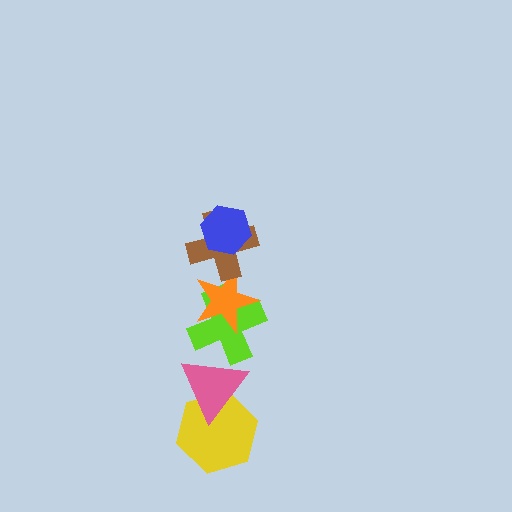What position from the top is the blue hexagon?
The blue hexagon is 1st from the top.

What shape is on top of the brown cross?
The blue hexagon is on top of the brown cross.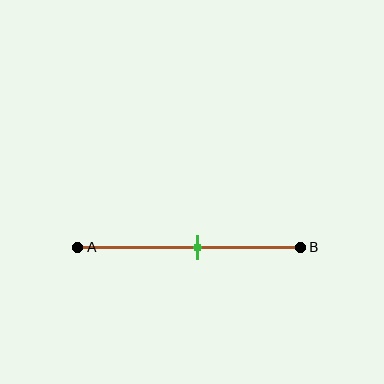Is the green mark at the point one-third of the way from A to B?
No, the mark is at about 55% from A, not at the 33% one-third point.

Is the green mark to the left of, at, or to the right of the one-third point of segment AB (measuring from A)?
The green mark is to the right of the one-third point of segment AB.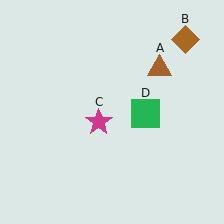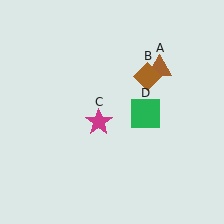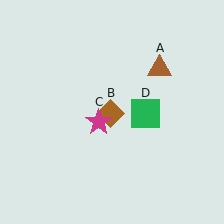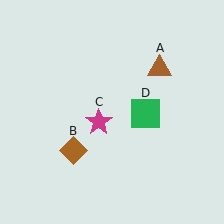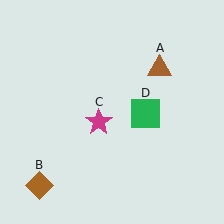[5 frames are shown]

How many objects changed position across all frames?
1 object changed position: brown diamond (object B).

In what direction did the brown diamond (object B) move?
The brown diamond (object B) moved down and to the left.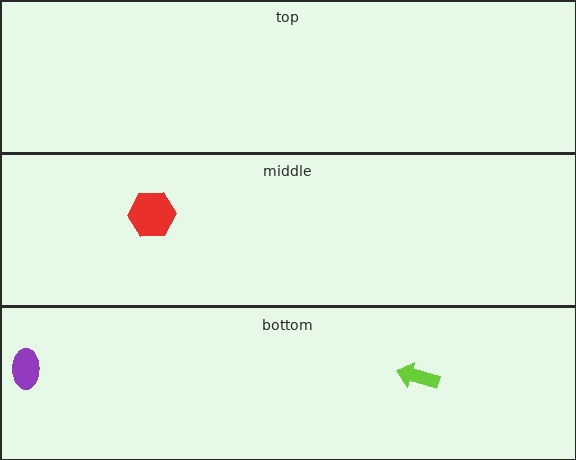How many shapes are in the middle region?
1.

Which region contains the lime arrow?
The bottom region.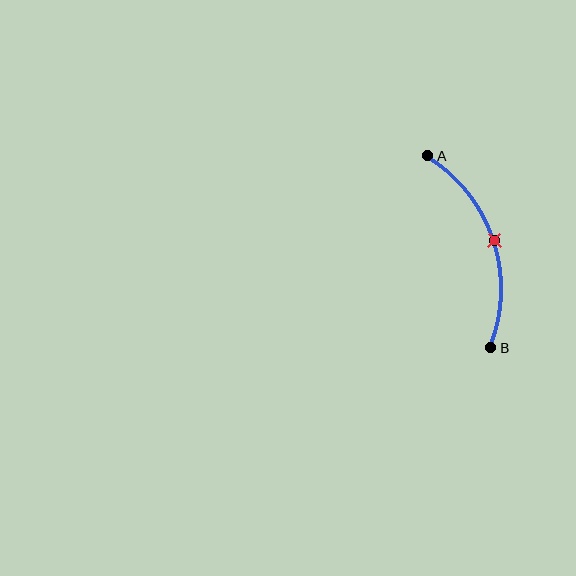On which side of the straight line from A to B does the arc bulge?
The arc bulges to the right of the straight line connecting A and B.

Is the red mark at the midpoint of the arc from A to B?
Yes. The red mark lies on the arc at equal arc-length from both A and B — it is the arc midpoint.